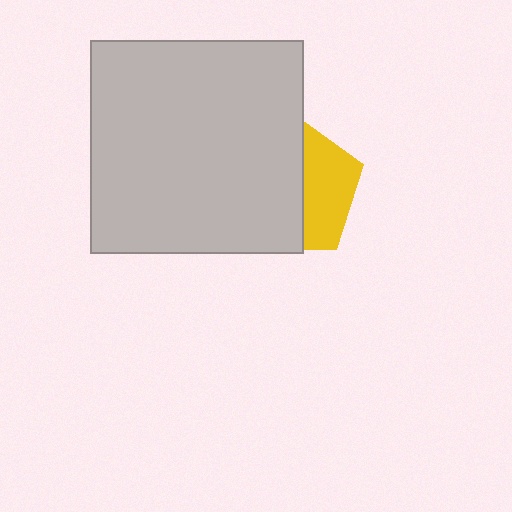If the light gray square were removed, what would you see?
You would see the complete yellow pentagon.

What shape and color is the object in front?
The object in front is a light gray square.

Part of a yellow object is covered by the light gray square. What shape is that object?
It is a pentagon.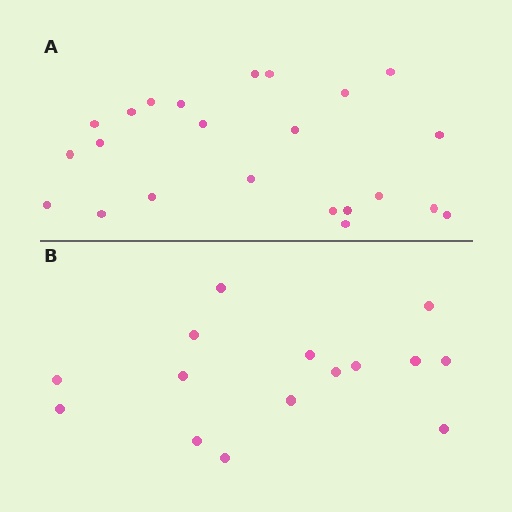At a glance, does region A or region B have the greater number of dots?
Region A (the top region) has more dots.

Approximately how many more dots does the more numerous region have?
Region A has roughly 8 or so more dots than region B.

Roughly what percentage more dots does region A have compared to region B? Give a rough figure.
About 55% more.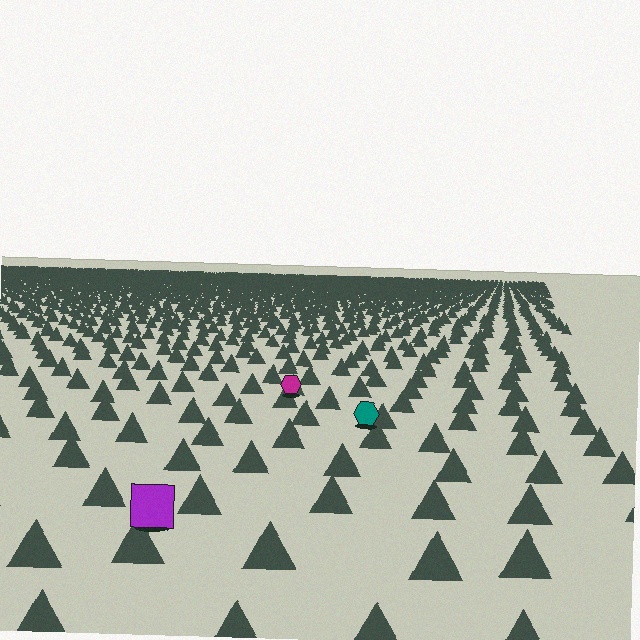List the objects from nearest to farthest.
From nearest to farthest: the purple square, the teal hexagon, the magenta hexagon.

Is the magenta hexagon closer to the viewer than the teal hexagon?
No. The teal hexagon is closer — you can tell from the texture gradient: the ground texture is coarser near it.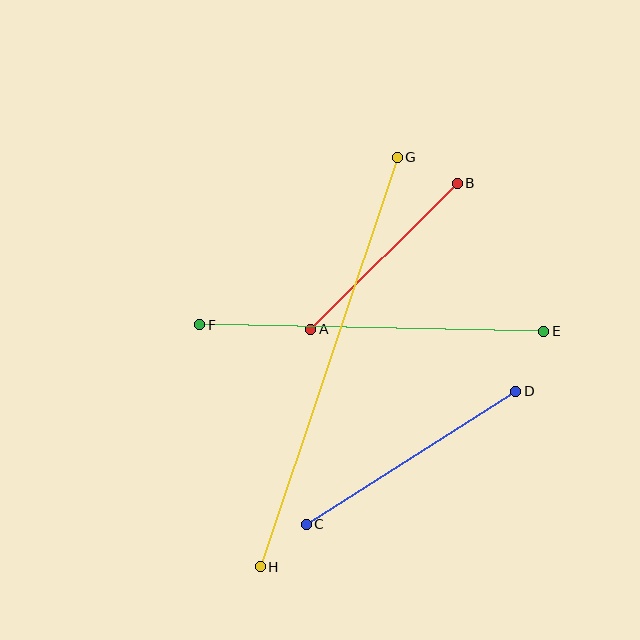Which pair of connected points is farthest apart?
Points G and H are farthest apart.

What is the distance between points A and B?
The distance is approximately 207 pixels.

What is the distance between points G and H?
The distance is approximately 432 pixels.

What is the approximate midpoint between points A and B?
The midpoint is at approximately (384, 256) pixels.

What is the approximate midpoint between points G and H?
The midpoint is at approximately (329, 362) pixels.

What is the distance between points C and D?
The distance is approximately 248 pixels.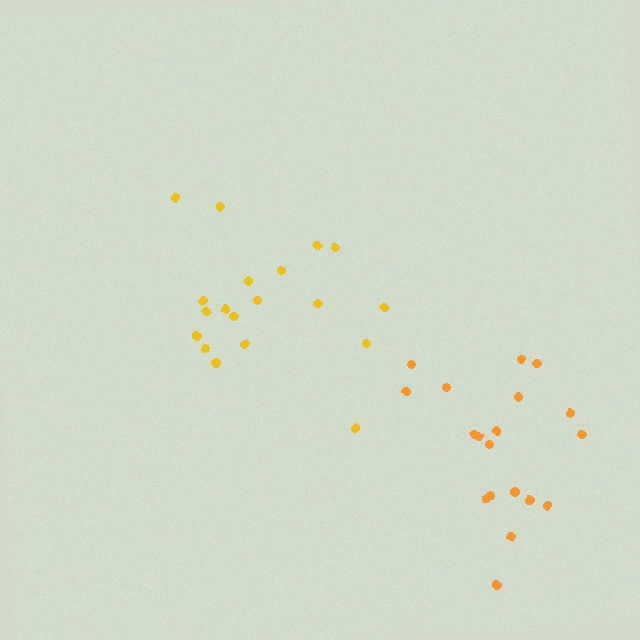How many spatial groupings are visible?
There are 2 spatial groupings.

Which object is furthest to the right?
The orange cluster is rightmost.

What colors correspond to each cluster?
The clusters are colored: yellow, orange.